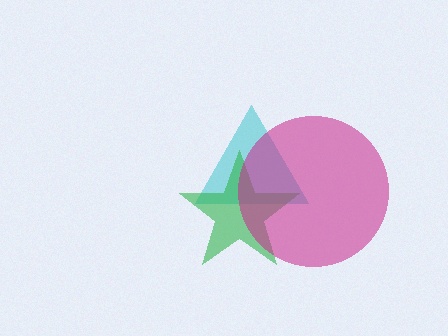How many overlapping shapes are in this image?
There are 3 overlapping shapes in the image.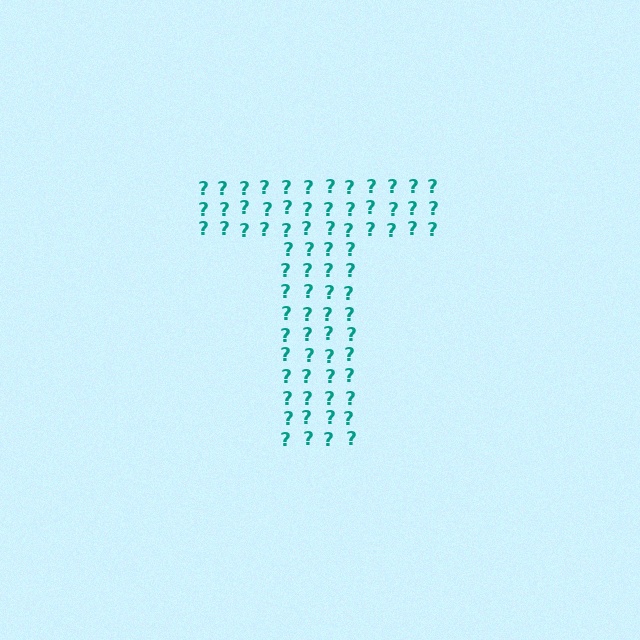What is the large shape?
The large shape is the letter T.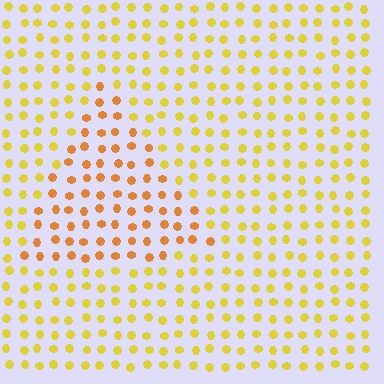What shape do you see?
I see a triangle.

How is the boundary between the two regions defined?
The boundary is defined purely by a slight shift in hue (about 28 degrees). Spacing, size, and orientation are identical on both sides.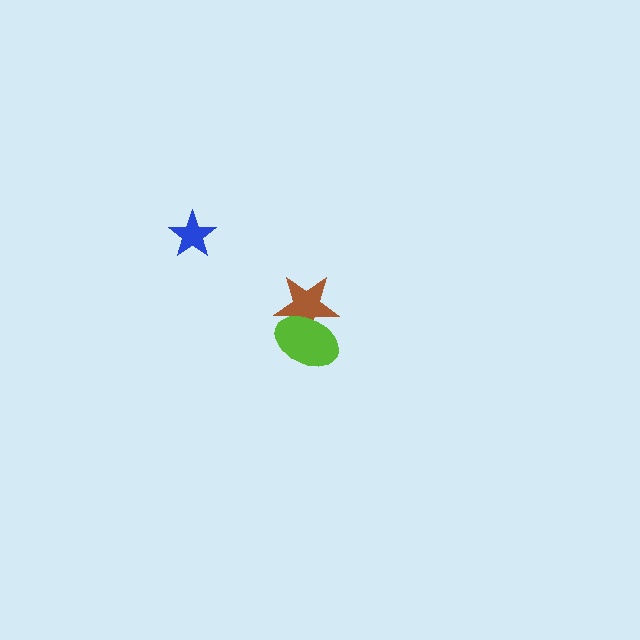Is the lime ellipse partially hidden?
No, no other shape covers it.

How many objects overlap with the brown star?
1 object overlaps with the brown star.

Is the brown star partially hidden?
Yes, it is partially covered by another shape.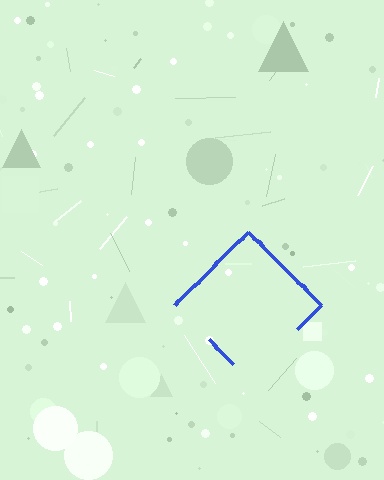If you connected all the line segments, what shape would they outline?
They would outline a diamond.